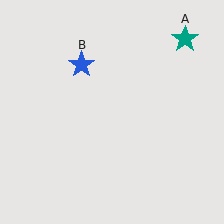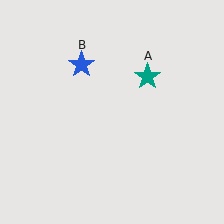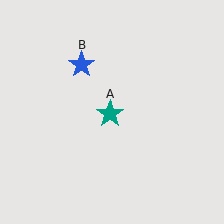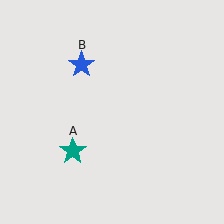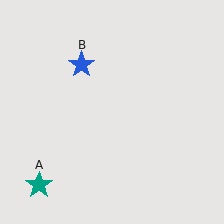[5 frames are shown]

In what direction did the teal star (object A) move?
The teal star (object A) moved down and to the left.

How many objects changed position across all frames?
1 object changed position: teal star (object A).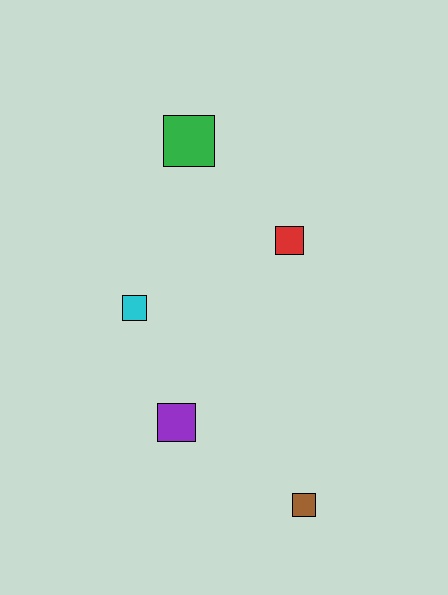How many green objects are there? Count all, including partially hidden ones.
There is 1 green object.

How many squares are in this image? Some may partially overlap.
There are 5 squares.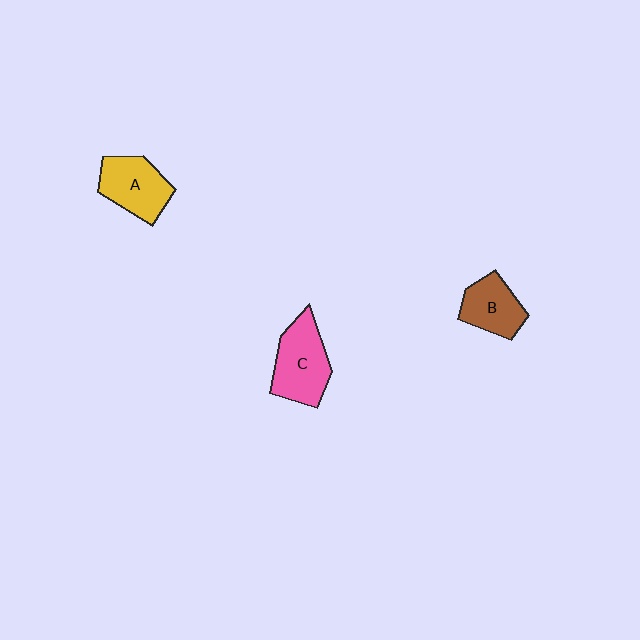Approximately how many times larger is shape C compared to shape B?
Approximately 1.4 times.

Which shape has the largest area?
Shape C (pink).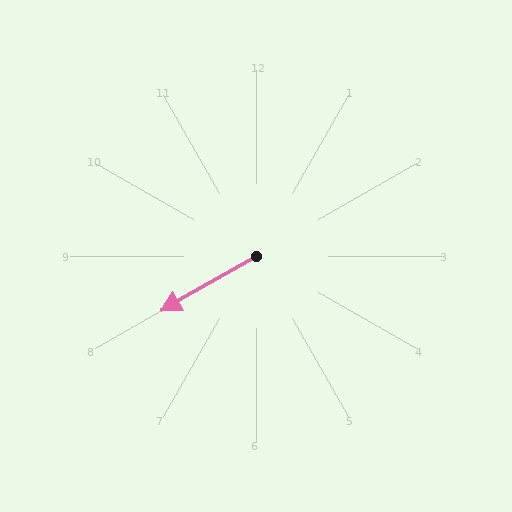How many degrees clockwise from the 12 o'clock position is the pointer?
Approximately 240 degrees.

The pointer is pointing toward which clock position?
Roughly 8 o'clock.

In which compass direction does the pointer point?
Southwest.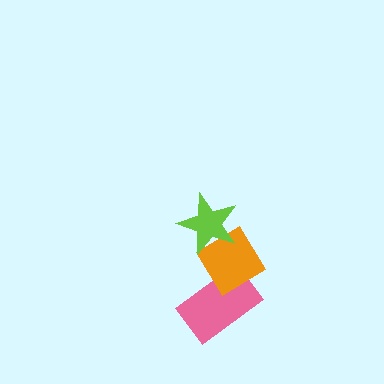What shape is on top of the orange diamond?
The lime star is on top of the orange diamond.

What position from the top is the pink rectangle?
The pink rectangle is 3rd from the top.